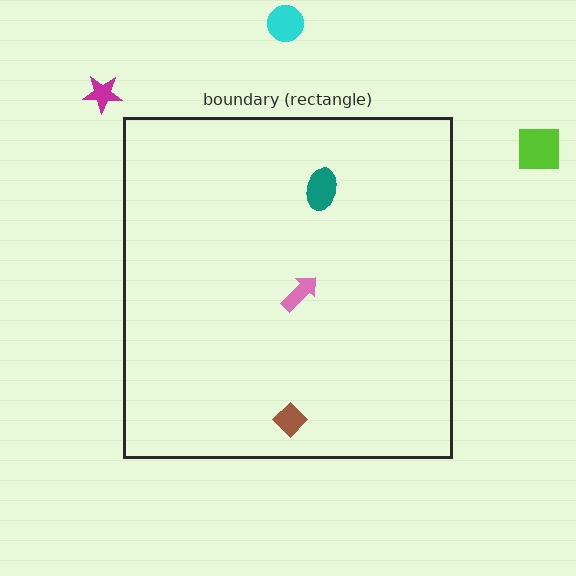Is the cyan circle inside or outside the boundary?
Outside.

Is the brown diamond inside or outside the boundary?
Inside.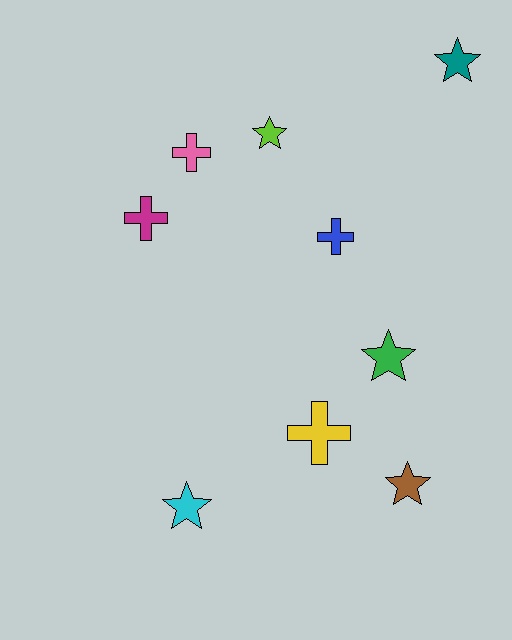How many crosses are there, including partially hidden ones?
There are 4 crosses.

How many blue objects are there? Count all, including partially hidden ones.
There is 1 blue object.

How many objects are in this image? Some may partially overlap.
There are 9 objects.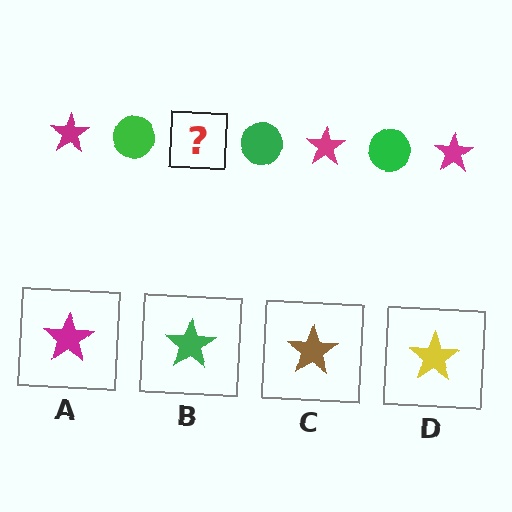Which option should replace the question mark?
Option A.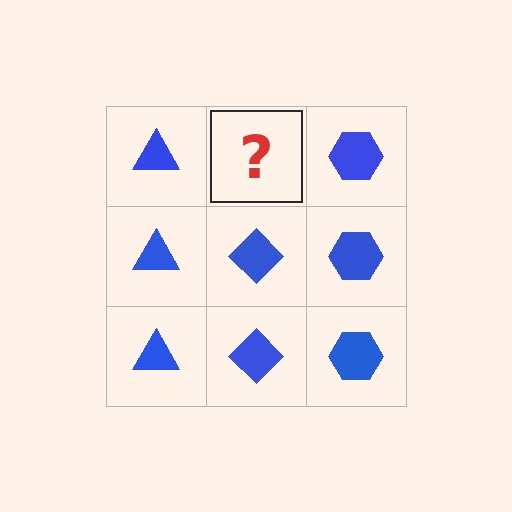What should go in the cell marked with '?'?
The missing cell should contain a blue diamond.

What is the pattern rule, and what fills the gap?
The rule is that each column has a consistent shape. The gap should be filled with a blue diamond.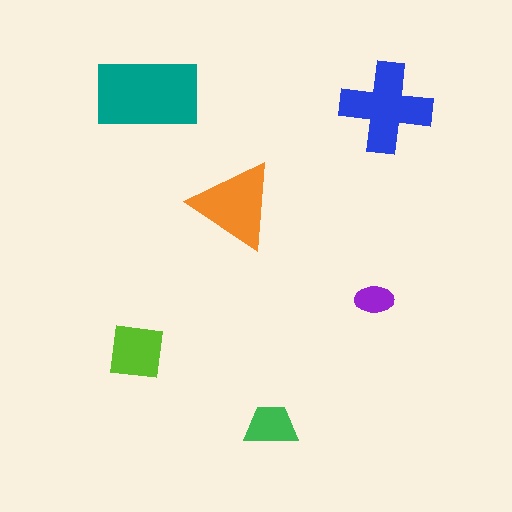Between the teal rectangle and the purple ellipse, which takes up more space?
The teal rectangle.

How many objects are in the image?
There are 6 objects in the image.